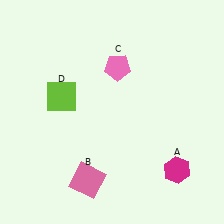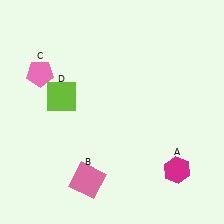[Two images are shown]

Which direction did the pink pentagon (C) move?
The pink pentagon (C) moved left.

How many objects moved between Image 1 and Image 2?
1 object moved between the two images.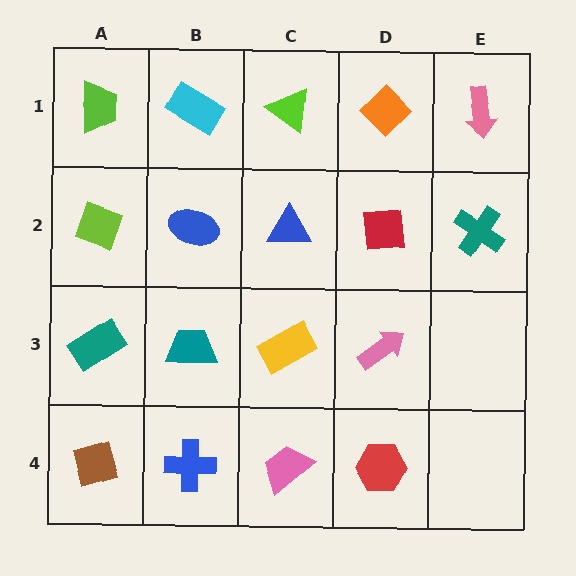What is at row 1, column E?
A pink arrow.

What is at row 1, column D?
An orange diamond.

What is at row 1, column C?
A lime triangle.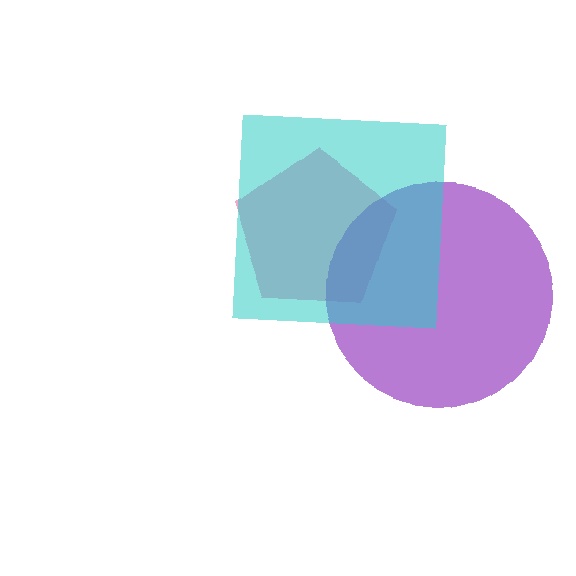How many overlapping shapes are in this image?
There are 3 overlapping shapes in the image.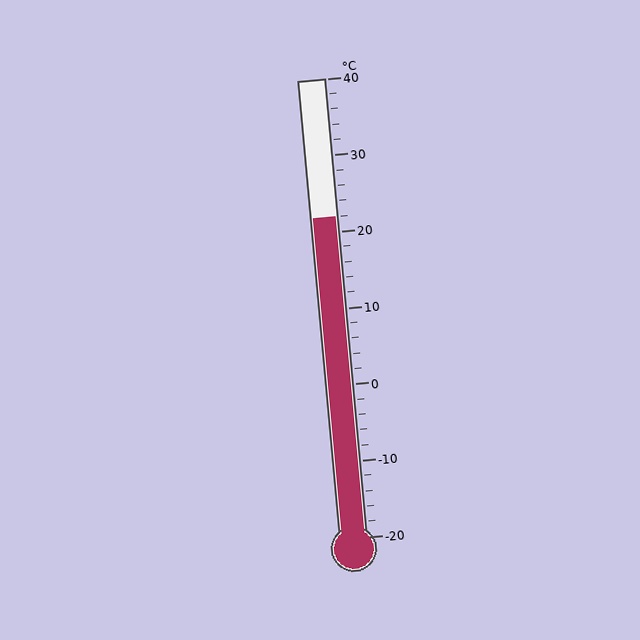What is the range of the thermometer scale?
The thermometer scale ranges from -20°C to 40°C.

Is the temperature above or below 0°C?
The temperature is above 0°C.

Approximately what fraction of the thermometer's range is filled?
The thermometer is filled to approximately 70% of its range.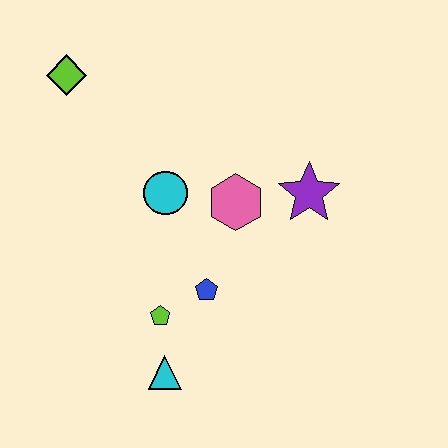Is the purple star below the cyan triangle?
No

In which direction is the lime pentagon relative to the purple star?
The lime pentagon is to the left of the purple star.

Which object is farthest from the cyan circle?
The cyan triangle is farthest from the cyan circle.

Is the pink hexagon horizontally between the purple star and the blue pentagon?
Yes